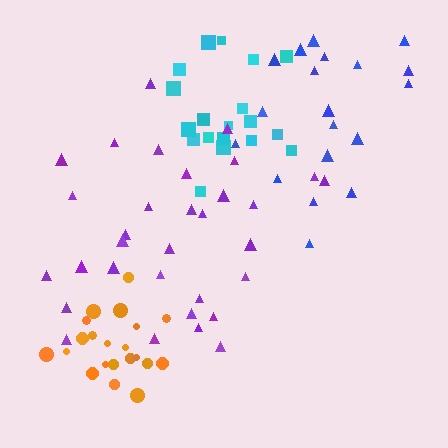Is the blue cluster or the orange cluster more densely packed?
Orange.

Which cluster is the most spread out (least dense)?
Blue.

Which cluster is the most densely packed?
Orange.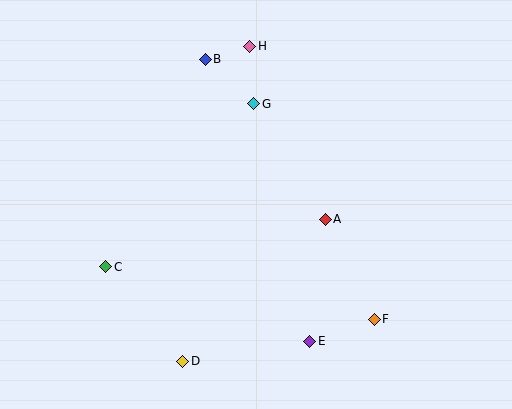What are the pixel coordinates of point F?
Point F is at (374, 319).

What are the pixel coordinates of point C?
Point C is at (106, 267).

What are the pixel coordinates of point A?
Point A is at (325, 219).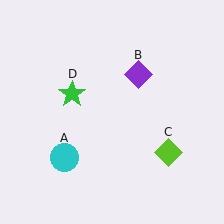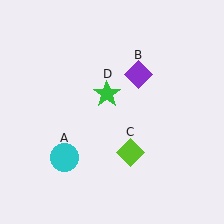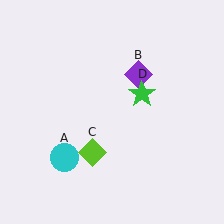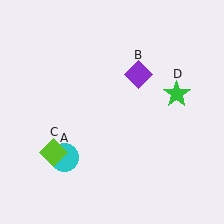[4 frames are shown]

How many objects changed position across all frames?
2 objects changed position: lime diamond (object C), green star (object D).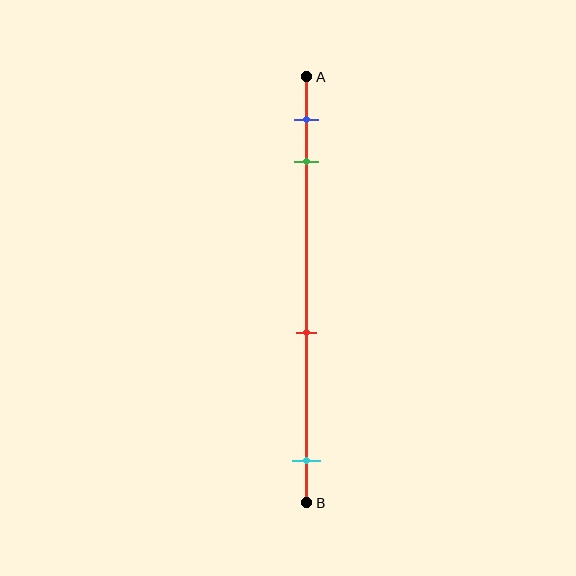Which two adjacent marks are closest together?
The blue and green marks are the closest adjacent pair.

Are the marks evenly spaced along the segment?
No, the marks are not evenly spaced.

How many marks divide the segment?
There are 4 marks dividing the segment.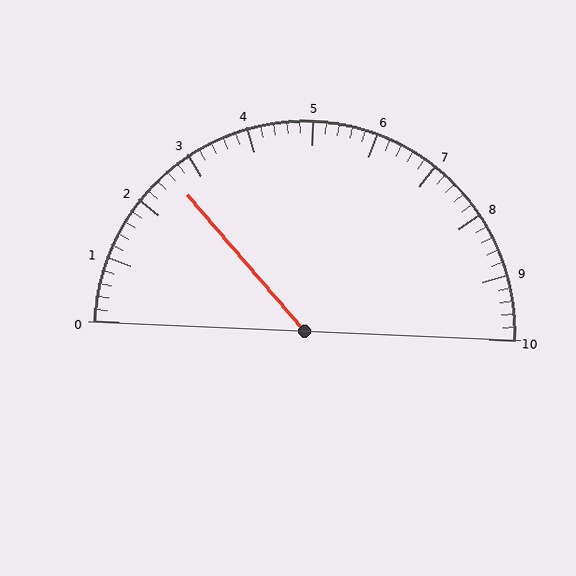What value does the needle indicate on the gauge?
The needle indicates approximately 2.6.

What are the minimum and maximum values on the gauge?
The gauge ranges from 0 to 10.